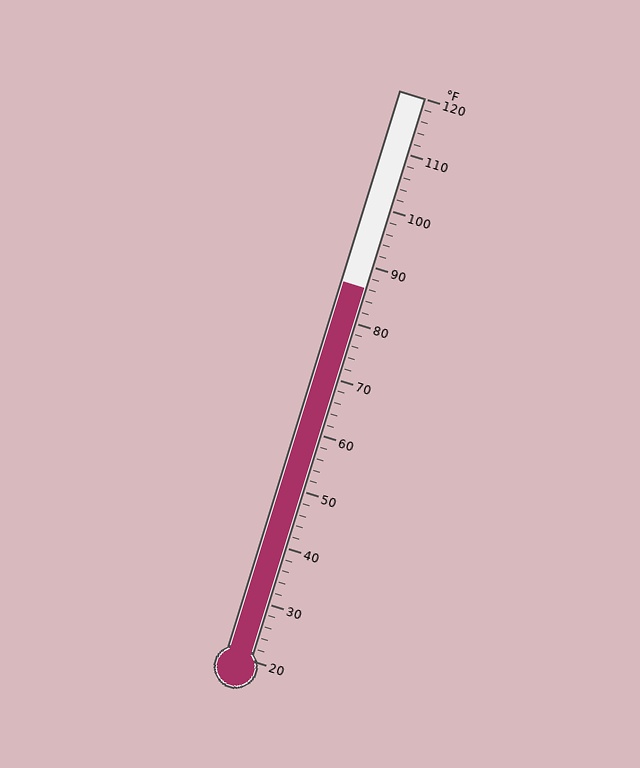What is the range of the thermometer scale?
The thermometer scale ranges from 20°F to 120°F.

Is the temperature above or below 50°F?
The temperature is above 50°F.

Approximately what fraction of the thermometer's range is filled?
The thermometer is filled to approximately 65% of its range.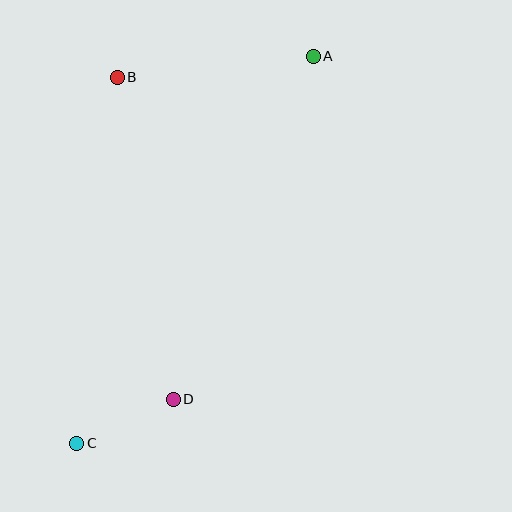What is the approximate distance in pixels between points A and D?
The distance between A and D is approximately 371 pixels.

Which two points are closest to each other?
Points C and D are closest to each other.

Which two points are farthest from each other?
Points A and C are farthest from each other.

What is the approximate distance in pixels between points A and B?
The distance between A and B is approximately 197 pixels.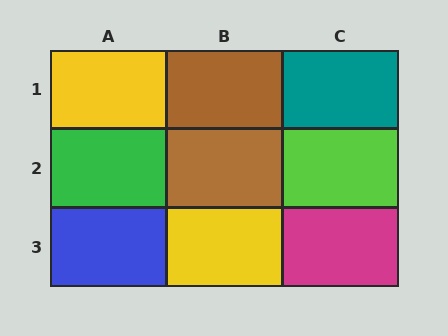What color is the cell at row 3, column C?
Magenta.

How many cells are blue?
1 cell is blue.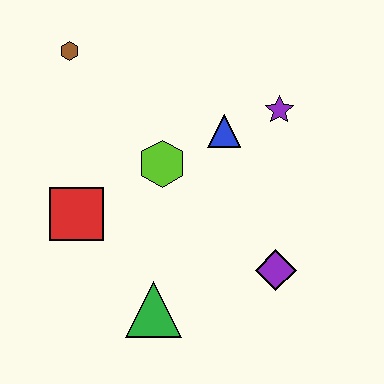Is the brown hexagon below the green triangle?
No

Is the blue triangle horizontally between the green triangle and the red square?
No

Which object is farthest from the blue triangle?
The green triangle is farthest from the blue triangle.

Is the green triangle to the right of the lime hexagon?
No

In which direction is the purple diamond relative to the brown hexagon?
The purple diamond is below the brown hexagon.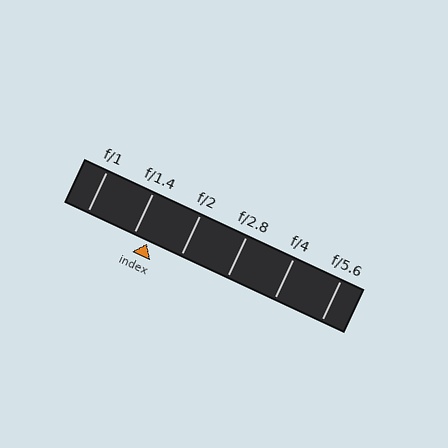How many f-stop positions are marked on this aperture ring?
There are 6 f-stop positions marked.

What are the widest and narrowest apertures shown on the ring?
The widest aperture shown is f/1 and the narrowest is f/5.6.